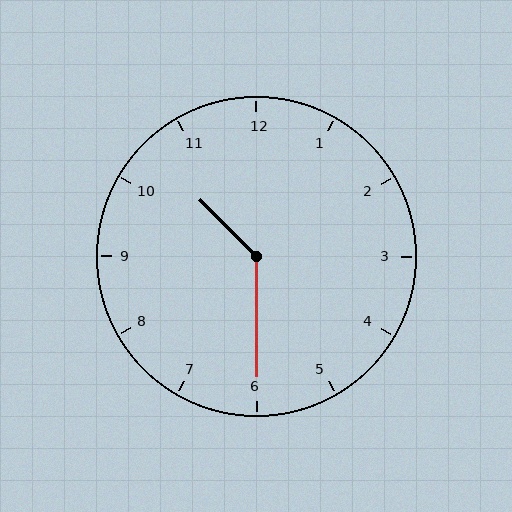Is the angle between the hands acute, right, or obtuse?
It is obtuse.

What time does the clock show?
10:30.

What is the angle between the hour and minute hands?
Approximately 135 degrees.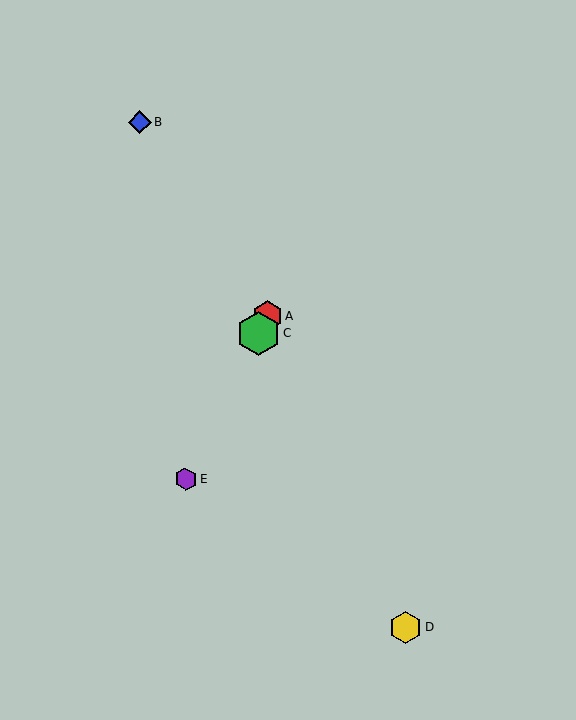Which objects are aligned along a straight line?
Objects A, C, E are aligned along a straight line.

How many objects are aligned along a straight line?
3 objects (A, C, E) are aligned along a straight line.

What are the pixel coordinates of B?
Object B is at (140, 122).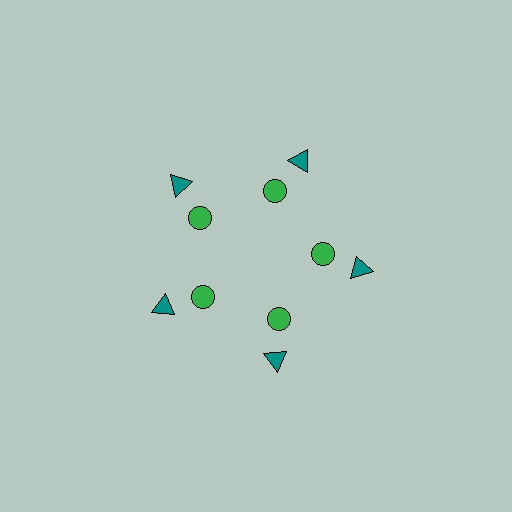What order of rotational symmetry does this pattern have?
This pattern has 5-fold rotational symmetry.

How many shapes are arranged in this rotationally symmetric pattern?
There are 10 shapes, arranged in 5 groups of 2.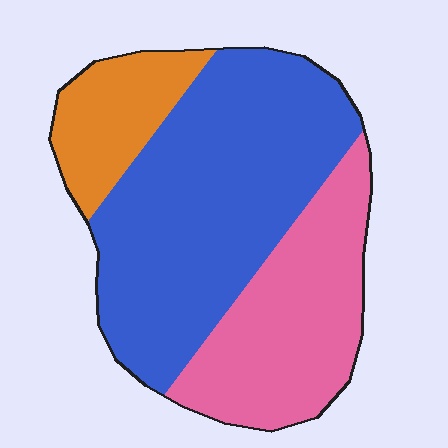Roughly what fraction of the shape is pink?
Pink covers roughly 30% of the shape.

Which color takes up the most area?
Blue, at roughly 55%.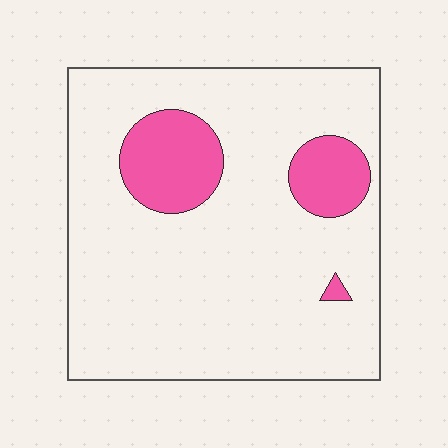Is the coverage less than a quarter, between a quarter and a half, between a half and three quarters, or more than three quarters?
Less than a quarter.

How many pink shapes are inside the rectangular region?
3.